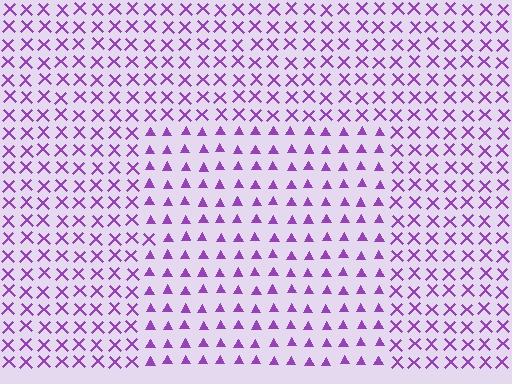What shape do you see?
I see a rectangle.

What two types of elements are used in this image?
The image uses triangles inside the rectangle region and X marks outside it.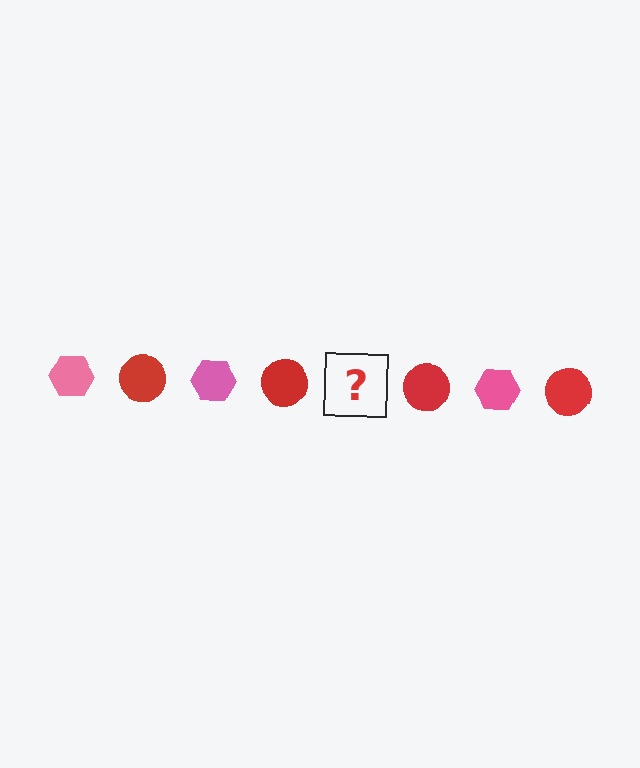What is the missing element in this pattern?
The missing element is a pink hexagon.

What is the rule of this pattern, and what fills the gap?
The rule is that the pattern alternates between pink hexagon and red circle. The gap should be filled with a pink hexagon.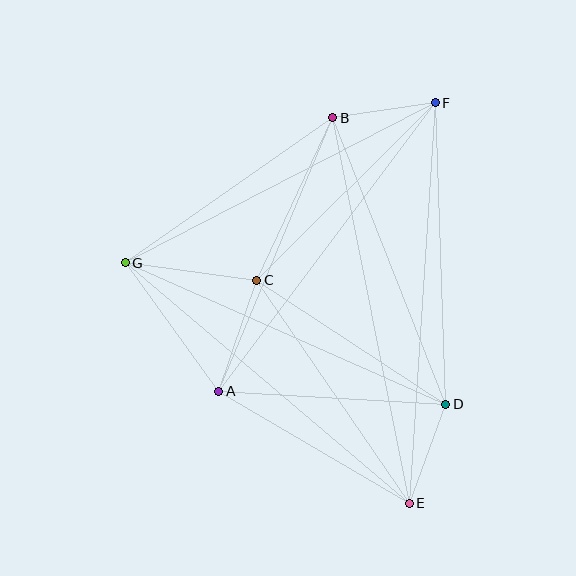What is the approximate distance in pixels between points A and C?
The distance between A and C is approximately 118 pixels.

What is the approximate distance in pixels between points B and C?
The distance between B and C is approximately 179 pixels.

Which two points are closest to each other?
Points B and F are closest to each other.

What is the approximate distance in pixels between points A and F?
The distance between A and F is approximately 361 pixels.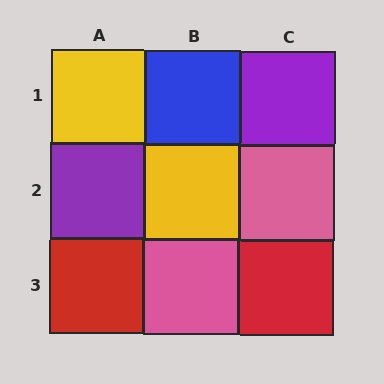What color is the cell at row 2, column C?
Pink.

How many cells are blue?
1 cell is blue.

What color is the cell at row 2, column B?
Yellow.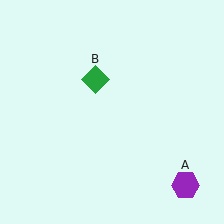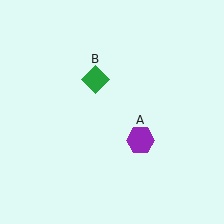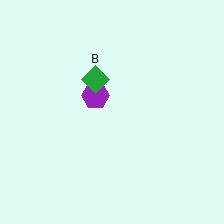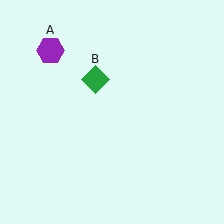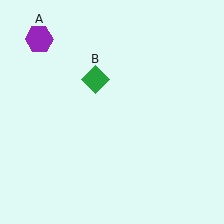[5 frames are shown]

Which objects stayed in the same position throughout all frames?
Green diamond (object B) remained stationary.